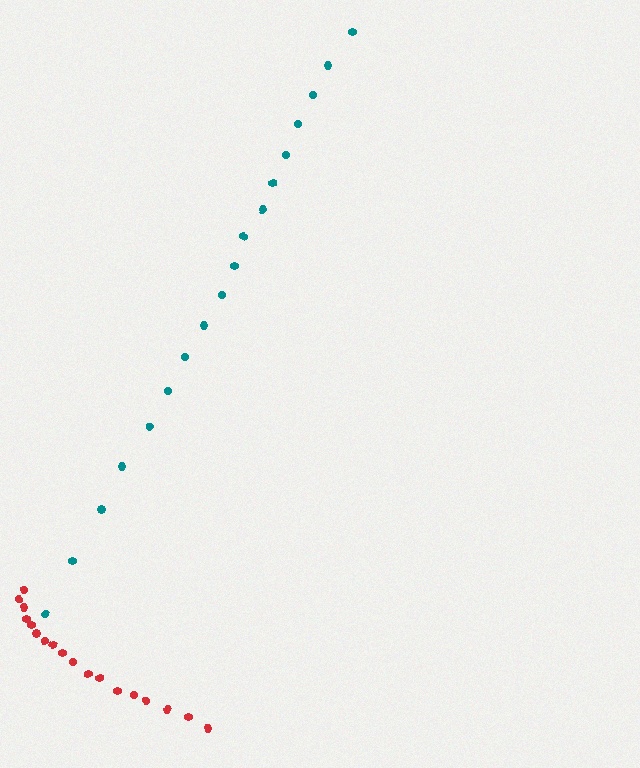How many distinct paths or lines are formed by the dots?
There are 2 distinct paths.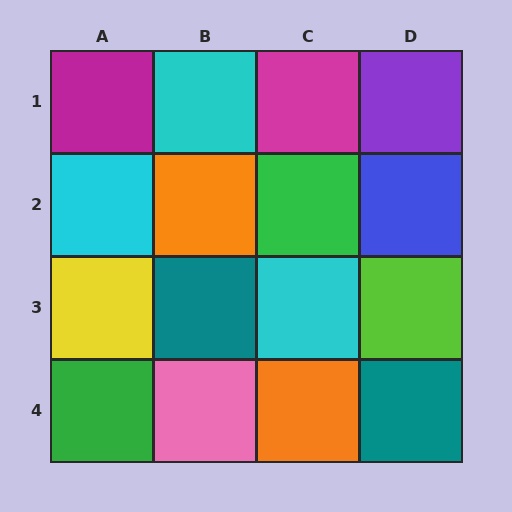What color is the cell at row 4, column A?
Green.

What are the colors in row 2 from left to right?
Cyan, orange, green, blue.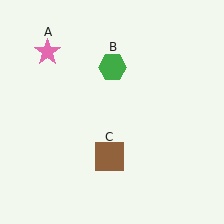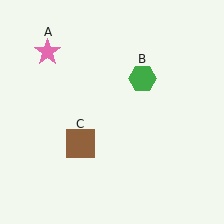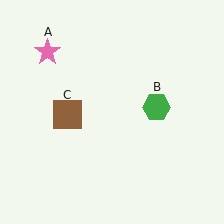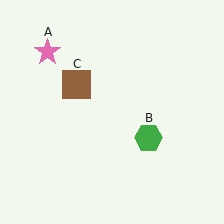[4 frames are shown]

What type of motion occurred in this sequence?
The green hexagon (object B), brown square (object C) rotated clockwise around the center of the scene.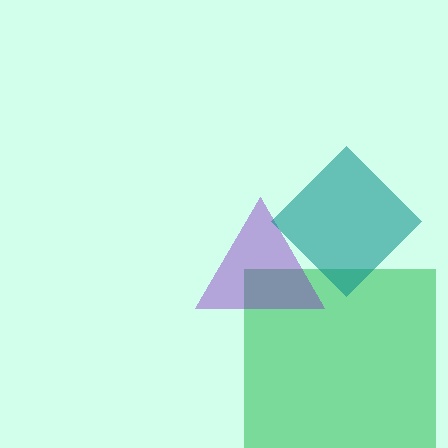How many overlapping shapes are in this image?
There are 3 overlapping shapes in the image.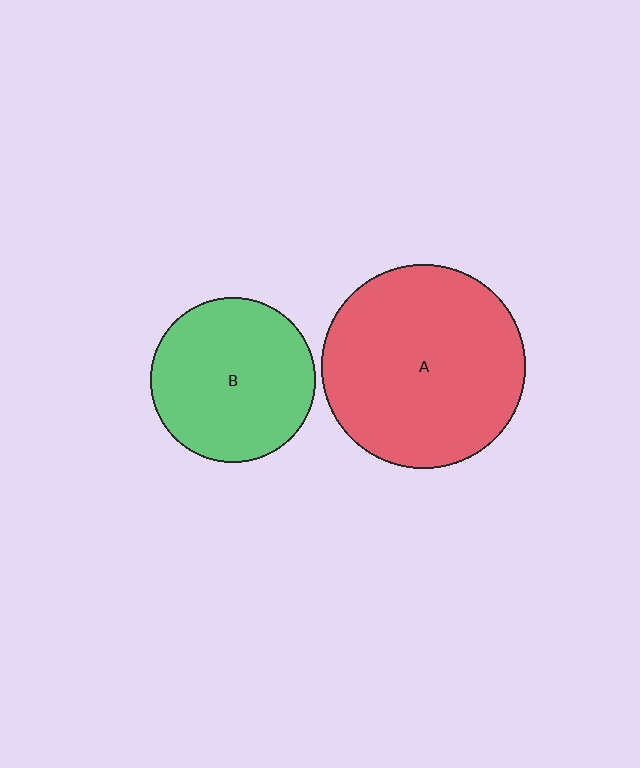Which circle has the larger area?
Circle A (red).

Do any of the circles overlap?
No, none of the circles overlap.